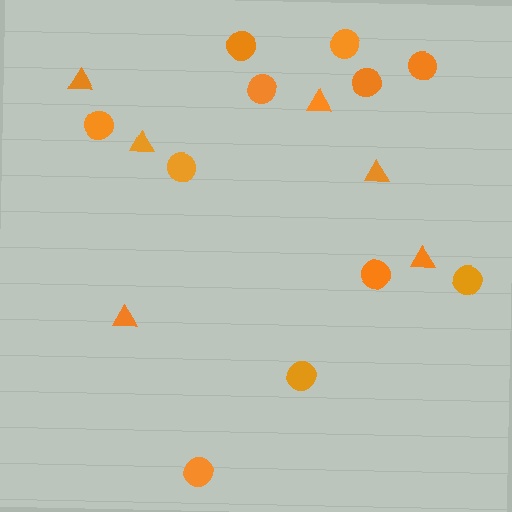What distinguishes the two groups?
There are 2 groups: one group of circles (11) and one group of triangles (6).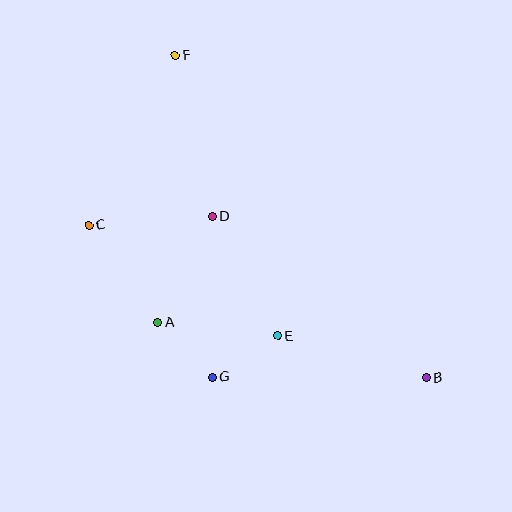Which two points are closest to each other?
Points A and G are closest to each other.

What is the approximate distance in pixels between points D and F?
The distance between D and F is approximately 165 pixels.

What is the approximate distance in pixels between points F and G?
The distance between F and G is approximately 324 pixels.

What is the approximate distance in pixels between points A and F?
The distance between A and F is approximately 268 pixels.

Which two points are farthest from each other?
Points B and F are farthest from each other.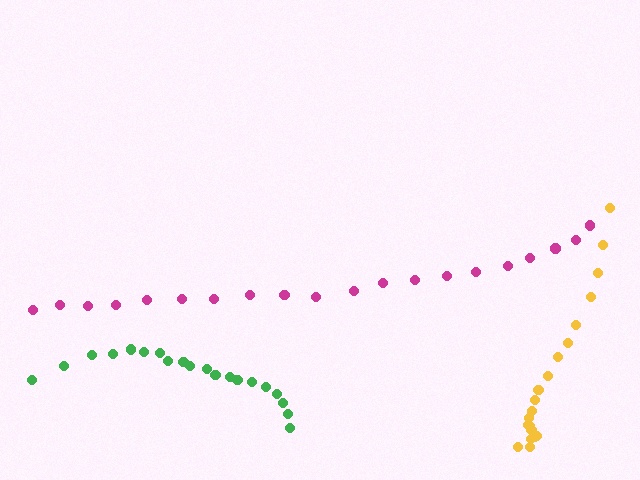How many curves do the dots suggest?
There are 3 distinct paths.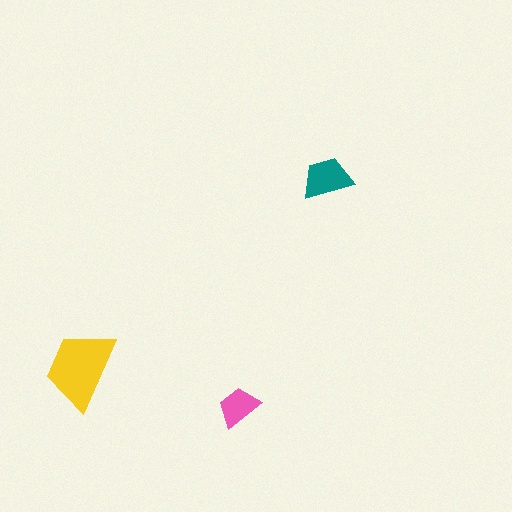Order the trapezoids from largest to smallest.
the yellow one, the teal one, the pink one.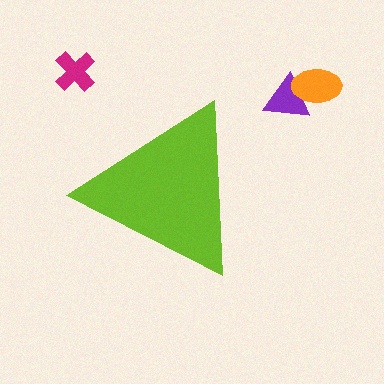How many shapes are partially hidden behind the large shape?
0 shapes are partially hidden.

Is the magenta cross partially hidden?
No, the magenta cross is fully visible.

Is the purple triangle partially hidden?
No, the purple triangle is fully visible.